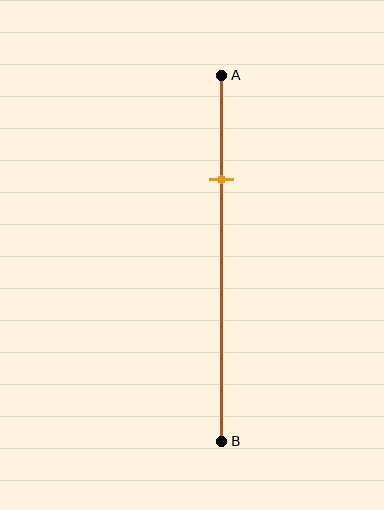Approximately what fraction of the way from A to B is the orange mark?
The orange mark is approximately 30% of the way from A to B.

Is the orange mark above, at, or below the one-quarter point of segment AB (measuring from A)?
The orange mark is below the one-quarter point of segment AB.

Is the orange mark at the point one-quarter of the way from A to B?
No, the mark is at about 30% from A, not at the 25% one-quarter point.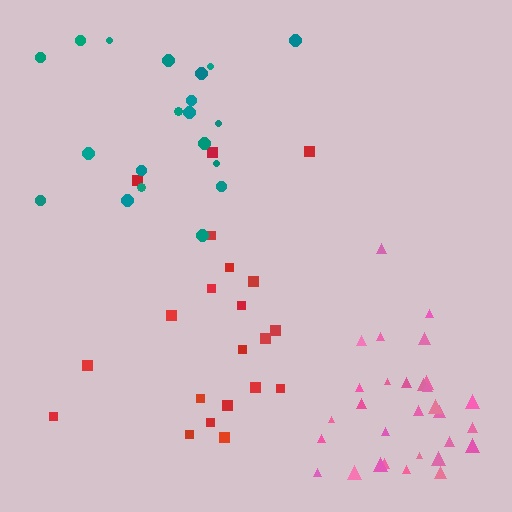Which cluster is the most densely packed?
Pink.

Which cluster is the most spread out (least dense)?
Teal.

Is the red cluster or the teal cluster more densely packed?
Red.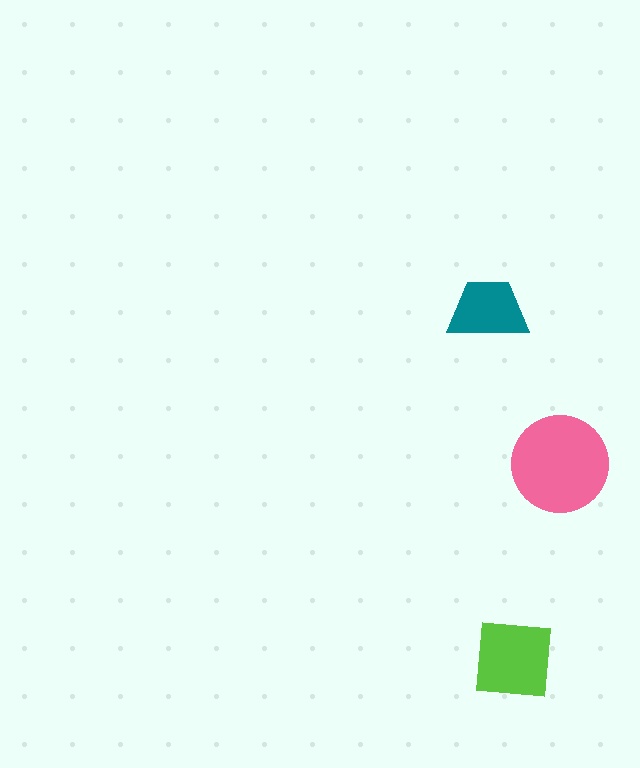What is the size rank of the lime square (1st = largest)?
2nd.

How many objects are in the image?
There are 3 objects in the image.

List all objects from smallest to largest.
The teal trapezoid, the lime square, the pink circle.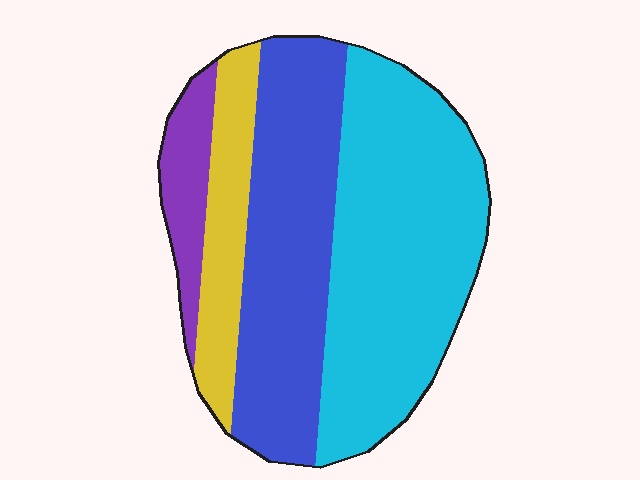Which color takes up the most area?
Cyan, at roughly 45%.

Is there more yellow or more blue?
Blue.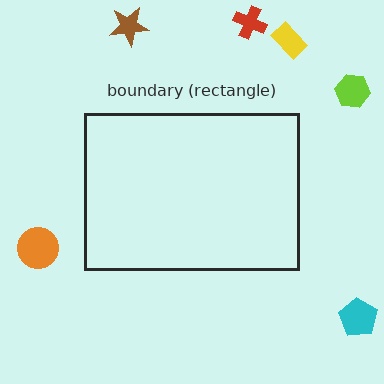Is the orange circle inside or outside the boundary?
Outside.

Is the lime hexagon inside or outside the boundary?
Outside.